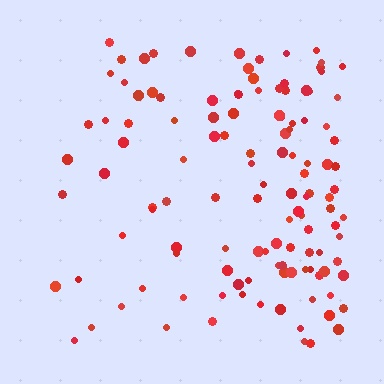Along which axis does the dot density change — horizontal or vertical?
Horizontal.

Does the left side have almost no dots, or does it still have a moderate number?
Still a moderate number, just noticeably fewer than the right.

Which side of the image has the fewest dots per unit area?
The left.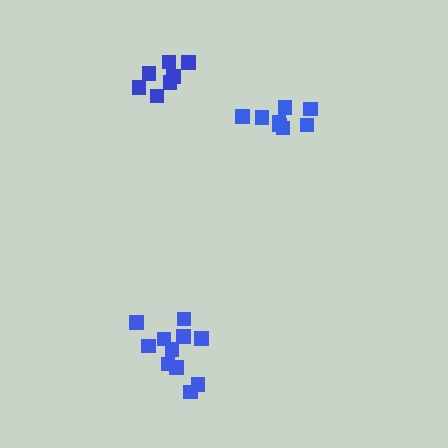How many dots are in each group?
Group 1: 7 dots, Group 2: 11 dots, Group 3: 8 dots (26 total).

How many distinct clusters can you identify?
There are 3 distinct clusters.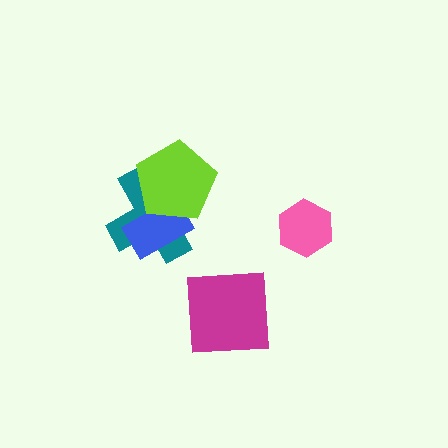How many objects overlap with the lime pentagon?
2 objects overlap with the lime pentagon.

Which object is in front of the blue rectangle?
The lime pentagon is in front of the blue rectangle.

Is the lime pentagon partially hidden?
No, no other shape covers it.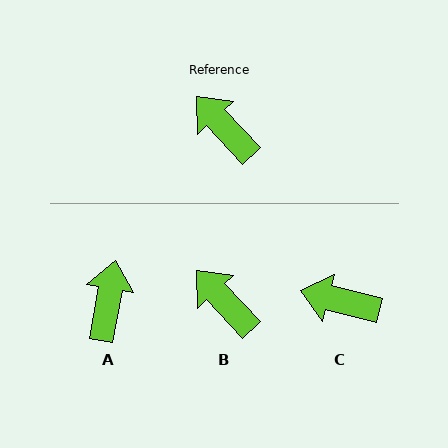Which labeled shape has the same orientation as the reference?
B.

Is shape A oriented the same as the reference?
No, it is off by about 53 degrees.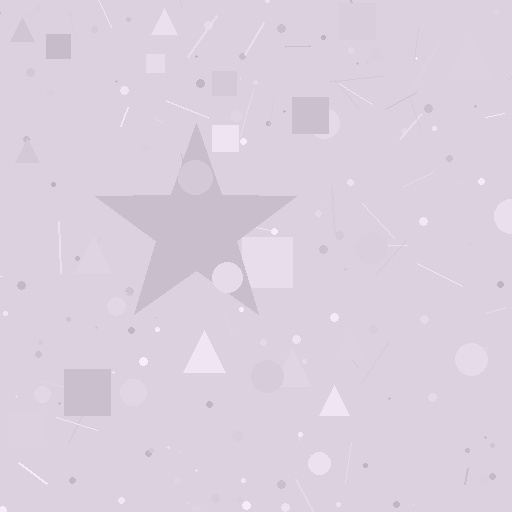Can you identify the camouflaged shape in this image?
The camouflaged shape is a star.